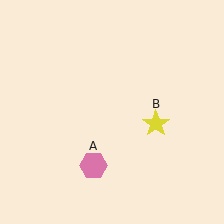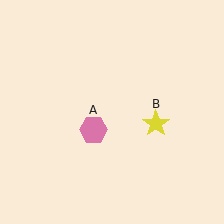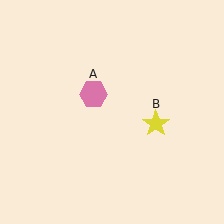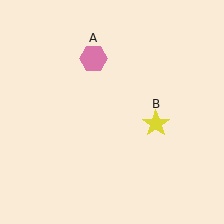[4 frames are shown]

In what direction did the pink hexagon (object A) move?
The pink hexagon (object A) moved up.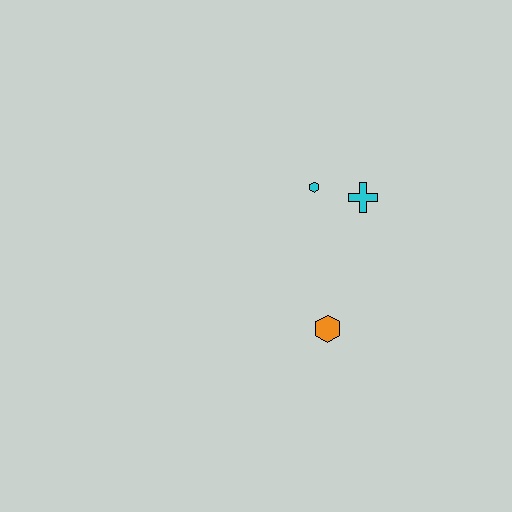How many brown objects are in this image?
There are no brown objects.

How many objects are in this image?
There are 3 objects.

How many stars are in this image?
There are no stars.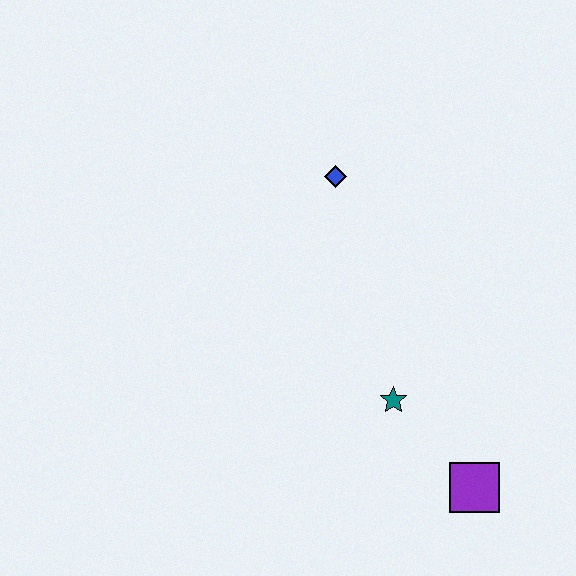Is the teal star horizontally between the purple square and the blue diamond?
Yes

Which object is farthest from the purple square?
The blue diamond is farthest from the purple square.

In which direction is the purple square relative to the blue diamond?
The purple square is below the blue diamond.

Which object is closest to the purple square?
The teal star is closest to the purple square.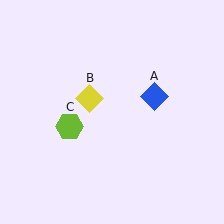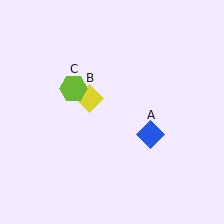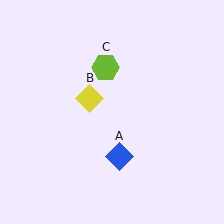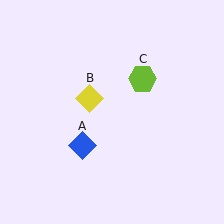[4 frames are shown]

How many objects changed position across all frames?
2 objects changed position: blue diamond (object A), lime hexagon (object C).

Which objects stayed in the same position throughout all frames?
Yellow diamond (object B) remained stationary.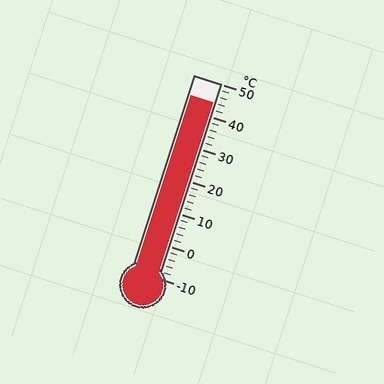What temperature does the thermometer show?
The thermometer shows approximately 44°C.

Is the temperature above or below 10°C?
The temperature is above 10°C.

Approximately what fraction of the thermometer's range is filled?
The thermometer is filled to approximately 90% of its range.